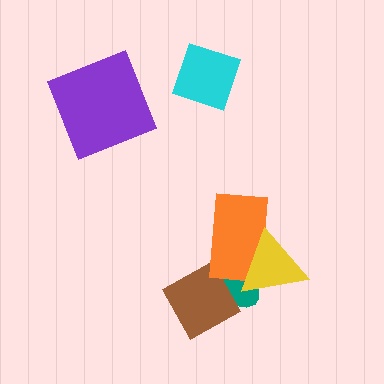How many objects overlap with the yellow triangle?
2 objects overlap with the yellow triangle.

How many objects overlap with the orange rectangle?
3 objects overlap with the orange rectangle.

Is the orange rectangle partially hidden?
Yes, it is partially covered by another shape.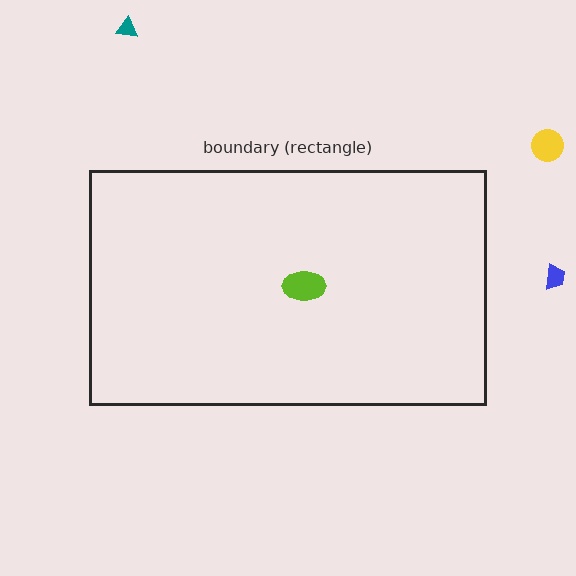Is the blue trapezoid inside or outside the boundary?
Outside.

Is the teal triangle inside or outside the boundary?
Outside.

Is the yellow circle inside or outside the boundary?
Outside.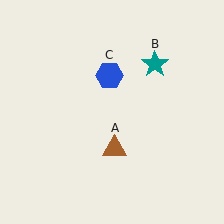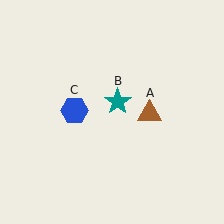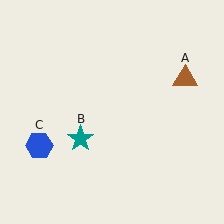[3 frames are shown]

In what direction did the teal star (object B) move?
The teal star (object B) moved down and to the left.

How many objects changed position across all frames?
3 objects changed position: brown triangle (object A), teal star (object B), blue hexagon (object C).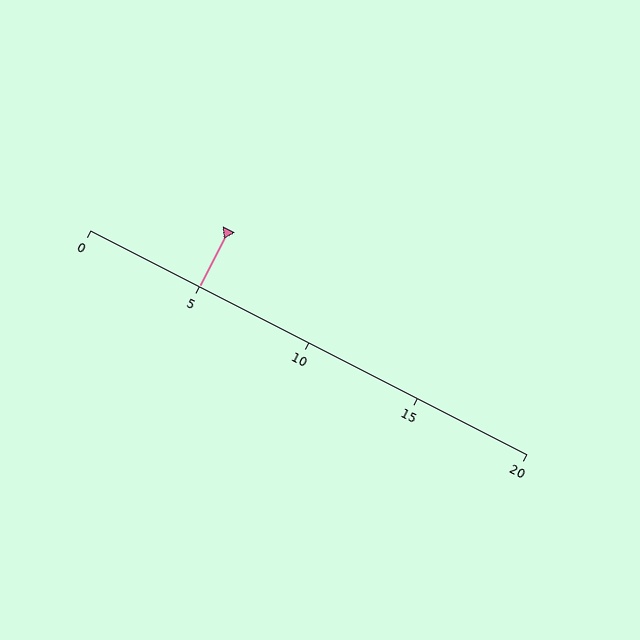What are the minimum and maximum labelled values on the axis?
The axis runs from 0 to 20.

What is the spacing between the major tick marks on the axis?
The major ticks are spaced 5 apart.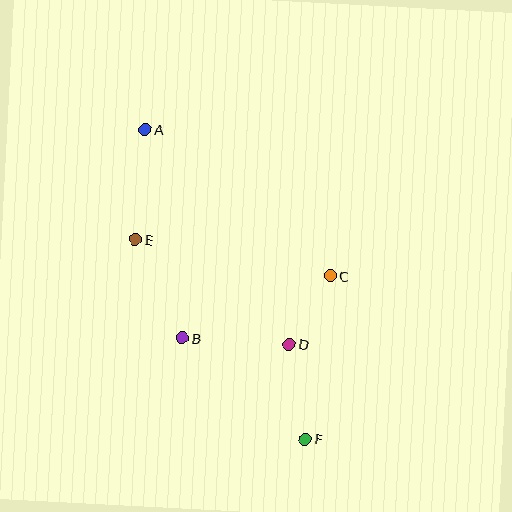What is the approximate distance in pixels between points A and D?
The distance between A and D is approximately 259 pixels.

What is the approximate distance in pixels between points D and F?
The distance between D and F is approximately 96 pixels.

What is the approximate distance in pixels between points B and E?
The distance between B and E is approximately 110 pixels.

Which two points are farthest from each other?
Points A and F are farthest from each other.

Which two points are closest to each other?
Points C and D are closest to each other.